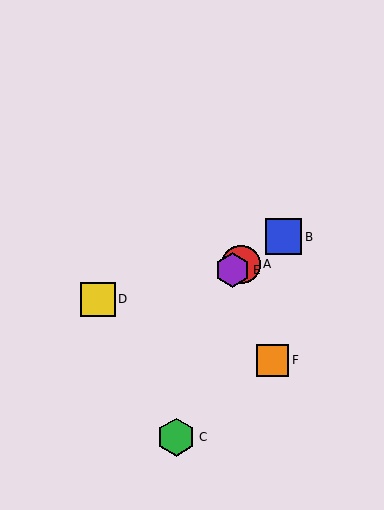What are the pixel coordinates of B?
Object B is at (283, 237).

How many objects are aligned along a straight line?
3 objects (A, B, E) are aligned along a straight line.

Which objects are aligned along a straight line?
Objects A, B, E are aligned along a straight line.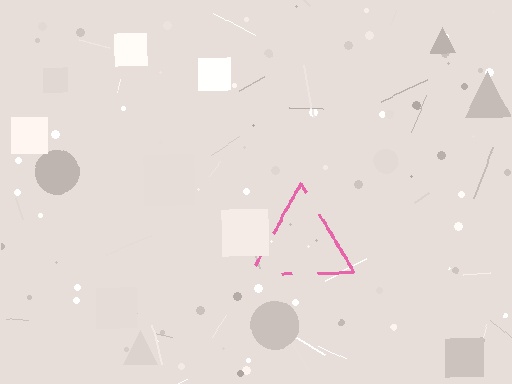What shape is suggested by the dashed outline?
The dashed outline suggests a triangle.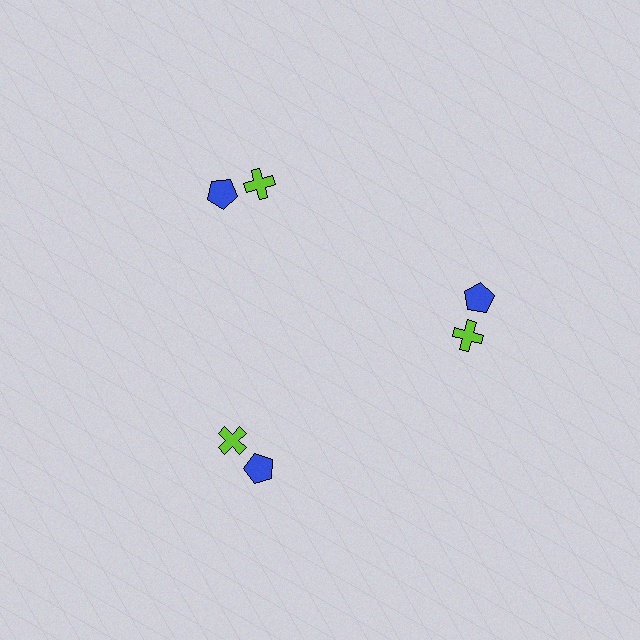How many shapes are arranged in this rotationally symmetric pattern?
There are 6 shapes, arranged in 3 groups of 2.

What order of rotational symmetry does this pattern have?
This pattern has 3-fold rotational symmetry.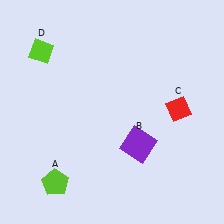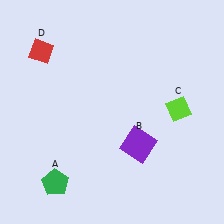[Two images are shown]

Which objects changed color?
A changed from lime to green. C changed from red to lime. D changed from lime to red.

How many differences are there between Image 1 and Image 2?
There are 3 differences between the two images.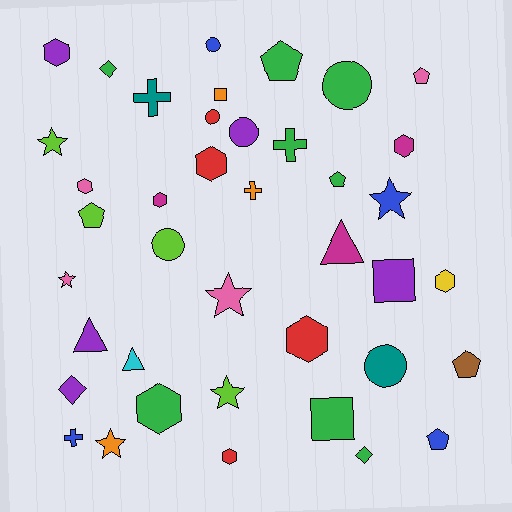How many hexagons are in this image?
There are 9 hexagons.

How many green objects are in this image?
There are 8 green objects.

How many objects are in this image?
There are 40 objects.